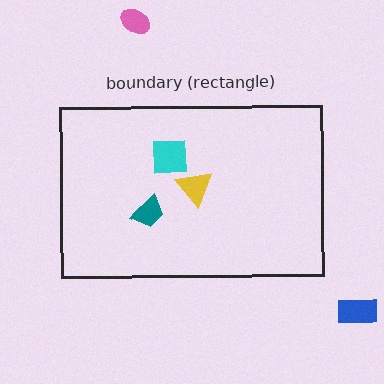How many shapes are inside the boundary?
3 inside, 2 outside.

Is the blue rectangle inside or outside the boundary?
Outside.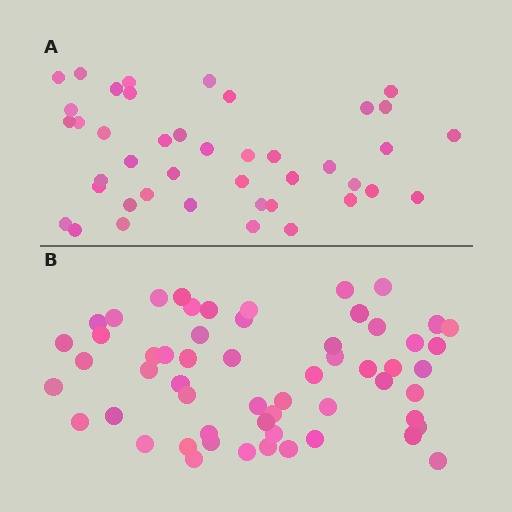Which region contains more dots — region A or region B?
Region B (the bottom region) has more dots.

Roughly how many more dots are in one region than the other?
Region B has approximately 15 more dots than region A.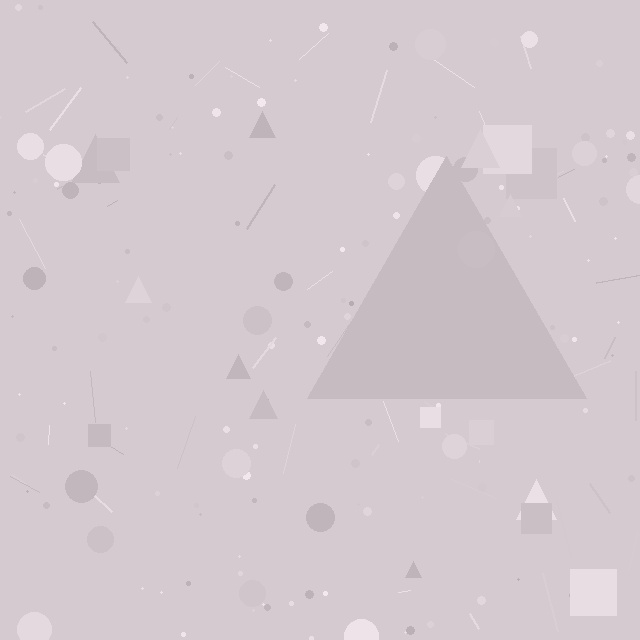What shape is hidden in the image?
A triangle is hidden in the image.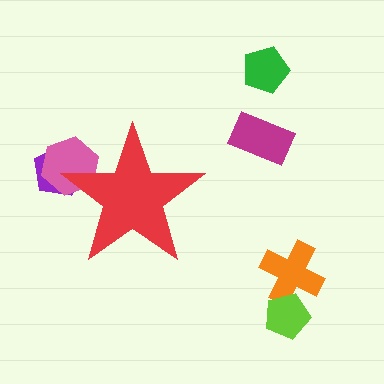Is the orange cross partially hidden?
No, the orange cross is fully visible.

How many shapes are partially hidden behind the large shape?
2 shapes are partially hidden.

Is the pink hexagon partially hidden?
Yes, the pink hexagon is partially hidden behind the red star.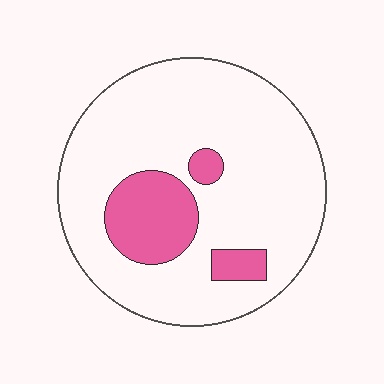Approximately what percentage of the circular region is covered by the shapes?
Approximately 15%.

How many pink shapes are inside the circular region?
3.